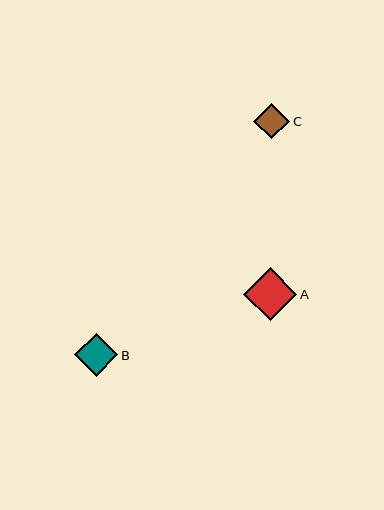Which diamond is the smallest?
Diamond C is the smallest with a size of approximately 36 pixels.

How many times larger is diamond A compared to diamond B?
Diamond A is approximately 1.2 times the size of diamond B.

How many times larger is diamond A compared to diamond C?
Diamond A is approximately 1.5 times the size of diamond C.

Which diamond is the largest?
Diamond A is the largest with a size of approximately 53 pixels.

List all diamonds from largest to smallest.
From largest to smallest: A, B, C.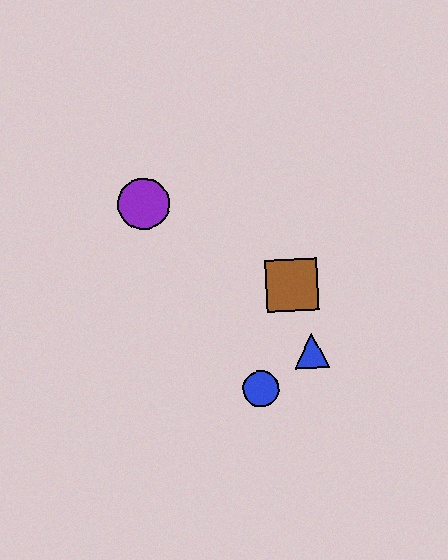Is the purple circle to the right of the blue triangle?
No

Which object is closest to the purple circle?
The brown square is closest to the purple circle.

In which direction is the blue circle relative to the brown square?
The blue circle is below the brown square.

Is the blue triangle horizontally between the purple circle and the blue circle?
No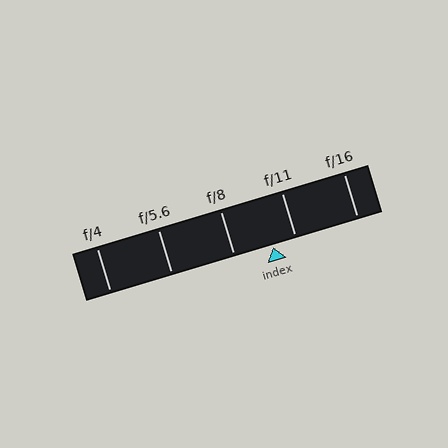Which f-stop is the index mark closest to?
The index mark is closest to f/11.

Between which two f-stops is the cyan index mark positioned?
The index mark is between f/8 and f/11.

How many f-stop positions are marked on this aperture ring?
There are 5 f-stop positions marked.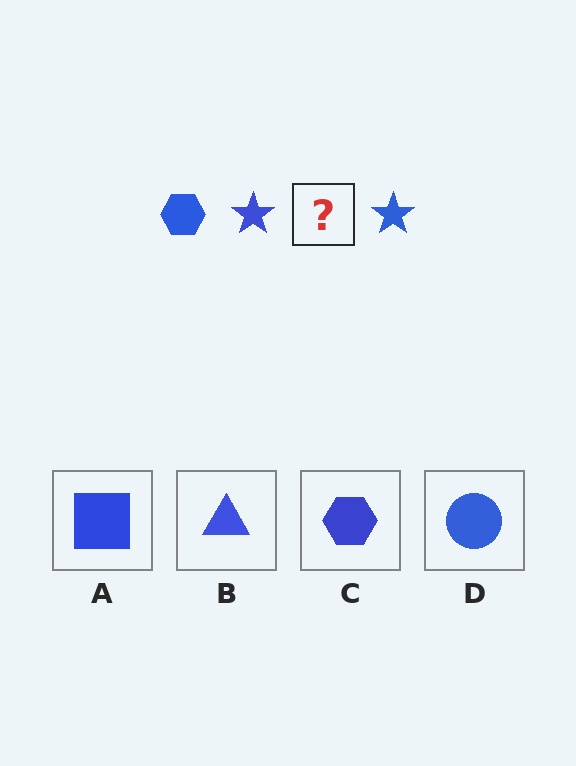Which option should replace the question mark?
Option C.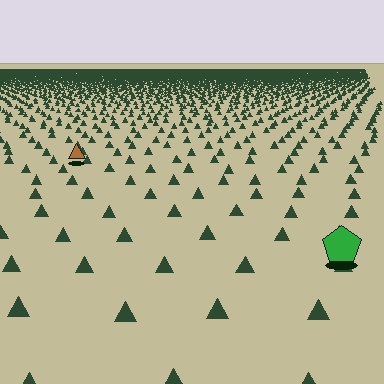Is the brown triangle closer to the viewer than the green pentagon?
No. The green pentagon is closer — you can tell from the texture gradient: the ground texture is coarser near it.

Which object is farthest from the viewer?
The brown triangle is farthest from the viewer. It appears smaller and the ground texture around it is denser.